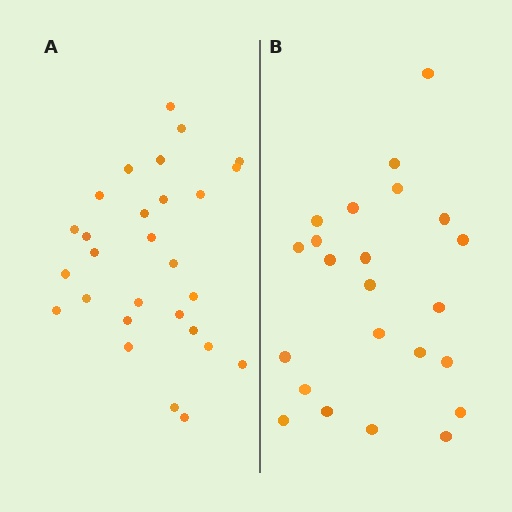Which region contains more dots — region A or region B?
Region A (the left region) has more dots.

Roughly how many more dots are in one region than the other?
Region A has about 5 more dots than region B.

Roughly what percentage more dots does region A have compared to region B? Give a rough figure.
About 20% more.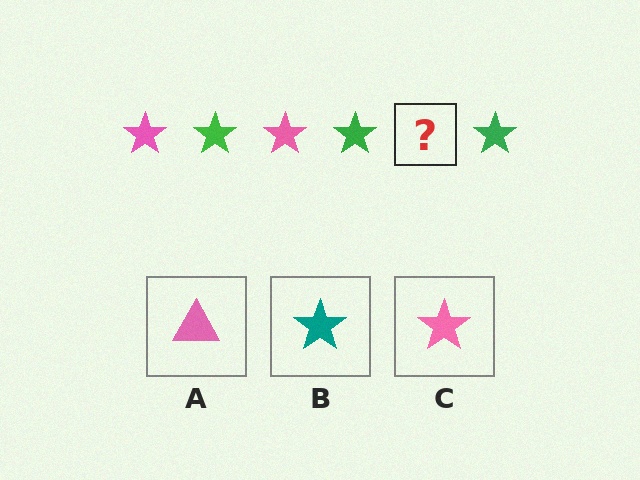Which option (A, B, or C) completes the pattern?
C.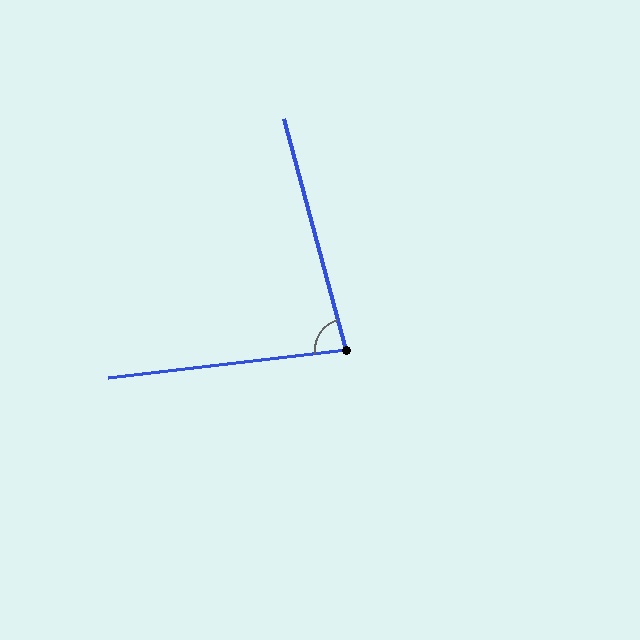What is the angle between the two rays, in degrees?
Approximately 82 degrees.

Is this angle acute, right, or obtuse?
It is acute.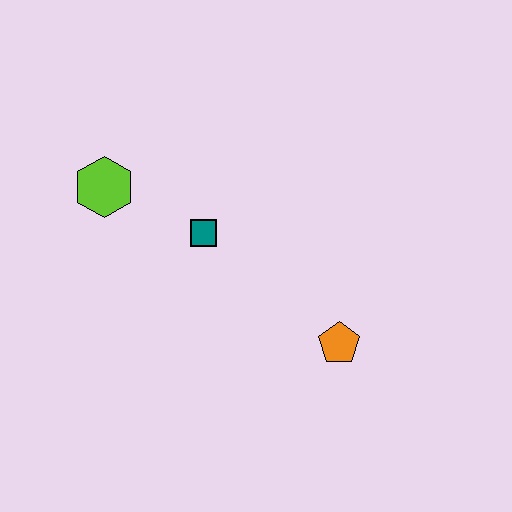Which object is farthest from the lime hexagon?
The orange pentagon is farthest from the lime hexagon.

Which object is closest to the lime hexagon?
The teal square is closest to the lime hexagon.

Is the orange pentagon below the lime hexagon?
Yes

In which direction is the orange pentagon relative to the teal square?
The orange pentagon is to the right of the teal square.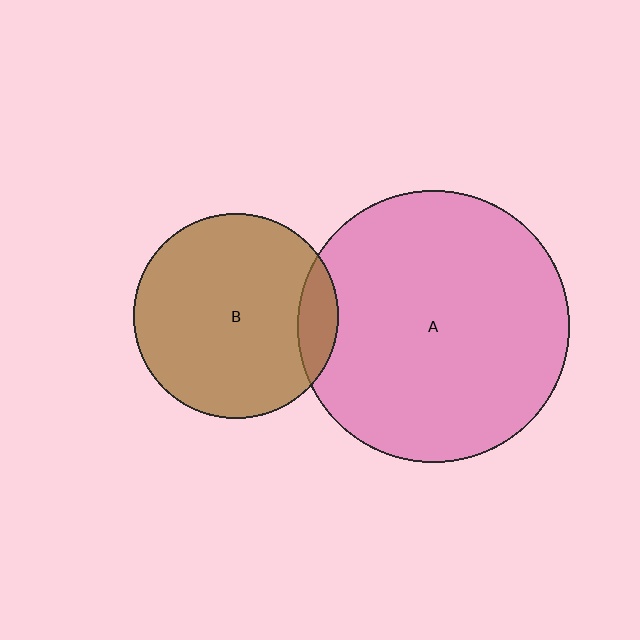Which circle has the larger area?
Circle A (pink).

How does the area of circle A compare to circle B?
Approximately 1.8 times.